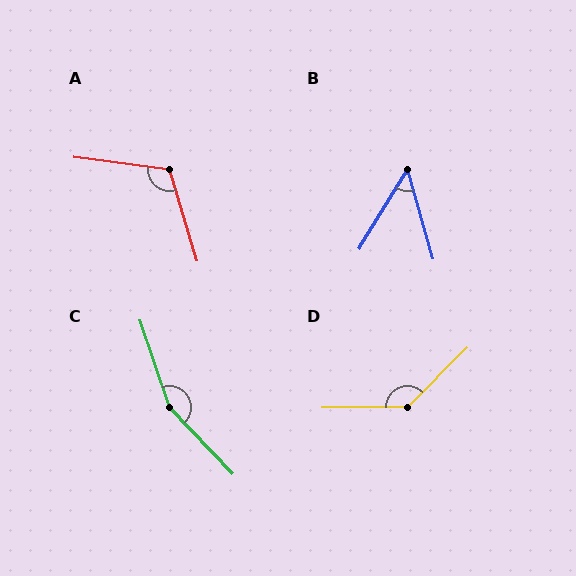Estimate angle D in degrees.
Approximately 136 degrees.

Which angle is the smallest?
B, at approximately 47 degrees.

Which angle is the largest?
C, at approximately 155 degrees.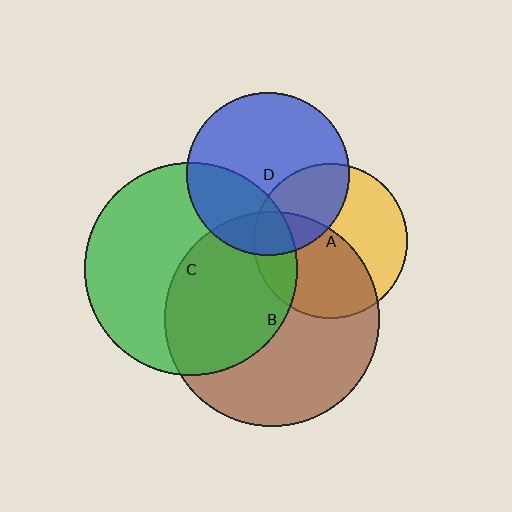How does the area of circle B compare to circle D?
Approximately 1.7 times.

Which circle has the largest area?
Circle B (brown).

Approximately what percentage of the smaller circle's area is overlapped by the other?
Approximately 15%.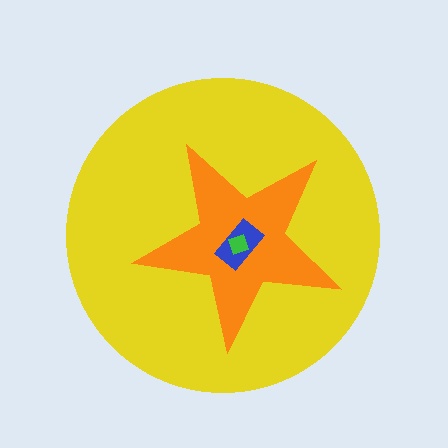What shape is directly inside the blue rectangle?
The green diamond.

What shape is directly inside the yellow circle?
The orange star.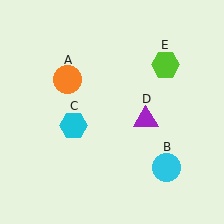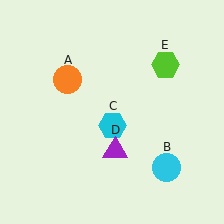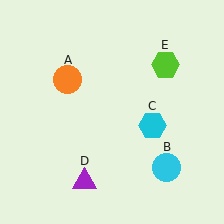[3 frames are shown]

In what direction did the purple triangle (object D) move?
The purple triangle (object D) moved down and to the left.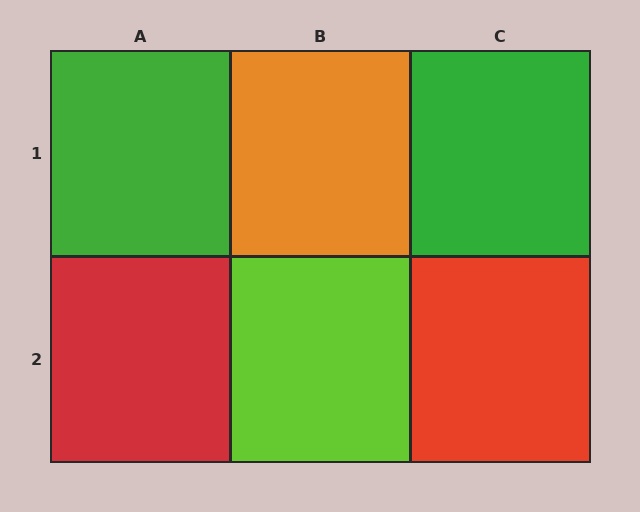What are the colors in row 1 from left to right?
Green, orange, green.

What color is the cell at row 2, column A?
Red.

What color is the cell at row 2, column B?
Lime.